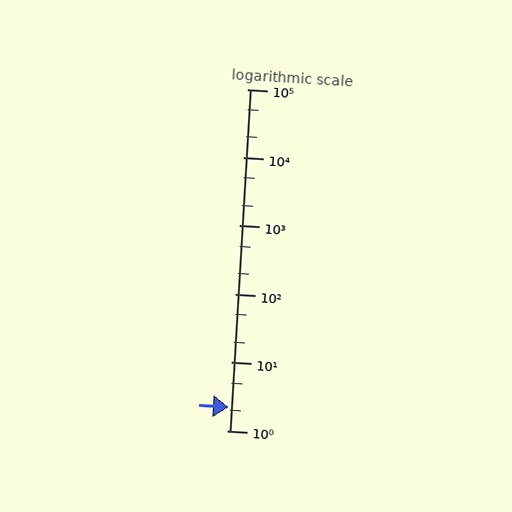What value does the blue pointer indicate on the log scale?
The pointer indicates approximately 2.2.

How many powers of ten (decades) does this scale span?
The scale spans 5 decades, from 1 to 100000.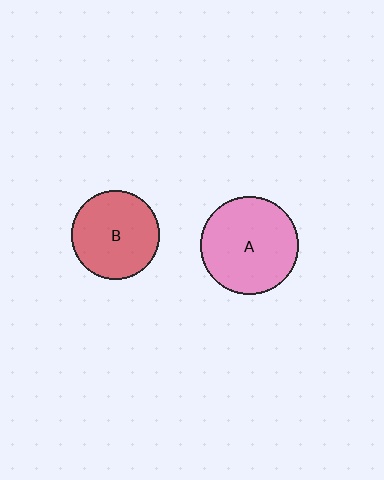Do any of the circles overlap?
No, none of the circles overlap.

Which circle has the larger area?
Circle A (pink).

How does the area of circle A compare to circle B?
Approximately 1.2 times.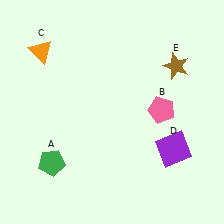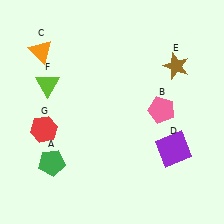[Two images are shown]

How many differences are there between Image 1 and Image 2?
There are 2 differences between the two images.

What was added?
A lime triangle (F), a red hexagon (G) were added in Image 2.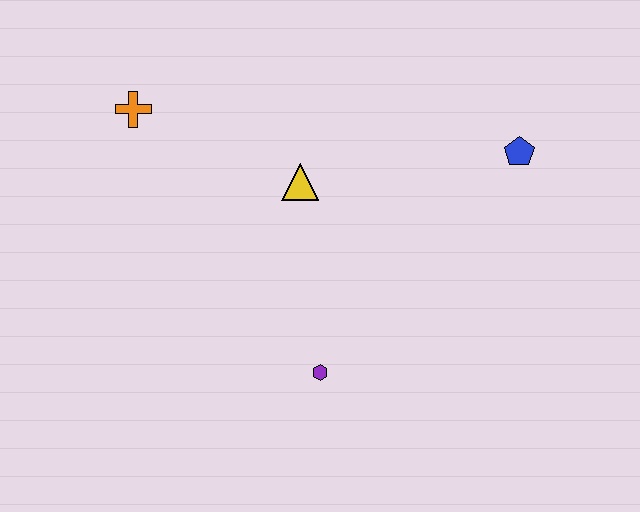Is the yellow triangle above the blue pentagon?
No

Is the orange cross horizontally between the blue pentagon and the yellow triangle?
No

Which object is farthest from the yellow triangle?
The blue pentagon is farthest from the yellow triangle.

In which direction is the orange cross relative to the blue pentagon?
The orange cross is to the left of the blue pentagon.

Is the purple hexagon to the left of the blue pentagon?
Yes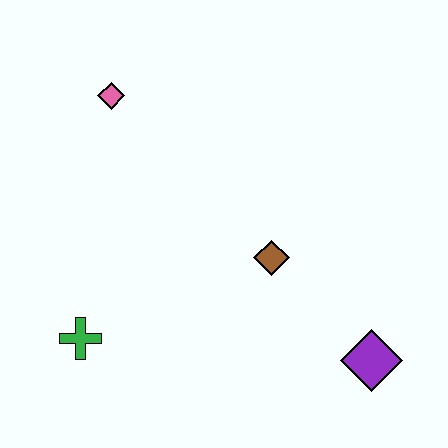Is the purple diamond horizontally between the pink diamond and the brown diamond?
No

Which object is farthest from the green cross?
The purple diamond is farthest from the green cross.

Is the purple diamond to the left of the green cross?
No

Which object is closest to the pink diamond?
The brown diamond is closest to the pink diamond.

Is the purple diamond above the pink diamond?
No